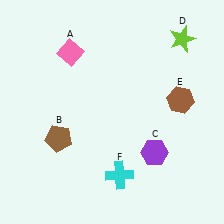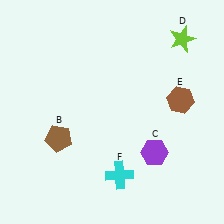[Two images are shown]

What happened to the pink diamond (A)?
The pink diamond (A) was removed in Image 2. It was in the top-left area of Image 1.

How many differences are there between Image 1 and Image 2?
There is 1 difference between the two images.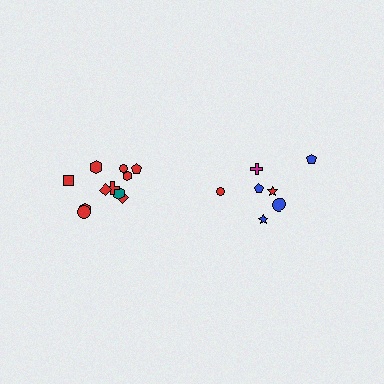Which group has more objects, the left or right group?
The left group.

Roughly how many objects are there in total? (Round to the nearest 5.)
Roughly 20 objects in total.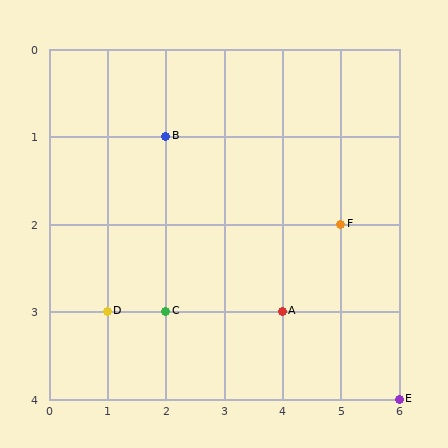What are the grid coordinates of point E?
Point E is at grid coordinates (6, 4).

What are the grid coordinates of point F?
Point F is at grid coordinates (5, 2).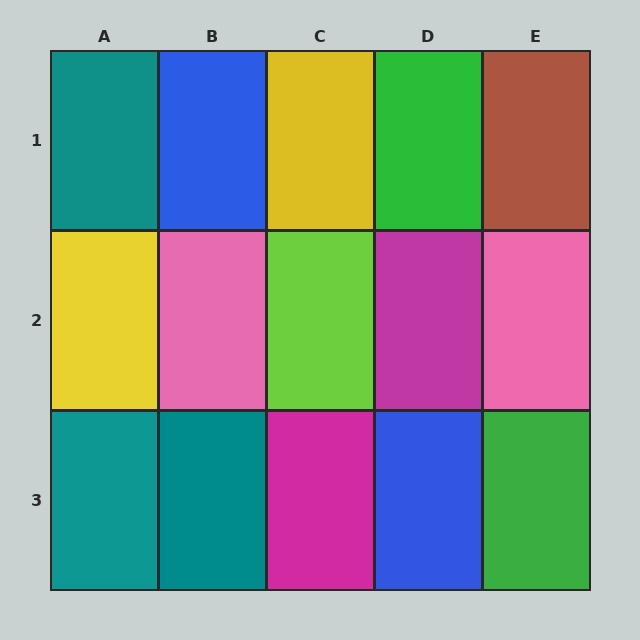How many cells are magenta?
2 cells are magenta.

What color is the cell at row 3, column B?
Teal.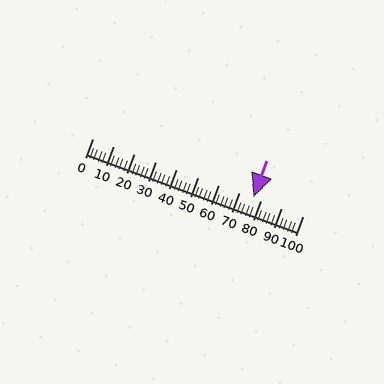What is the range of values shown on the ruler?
The ruler shows values from 0 to 100.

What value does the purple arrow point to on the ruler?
The purple arrow points to approximately 77.